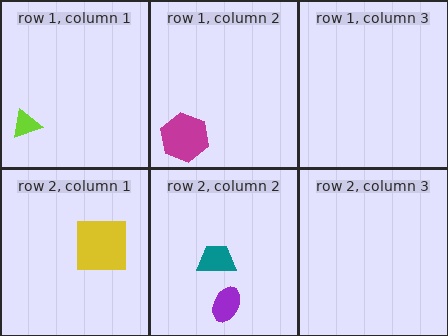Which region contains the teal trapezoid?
The row 2, column 2 region.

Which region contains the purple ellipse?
The row 2, column 2 region.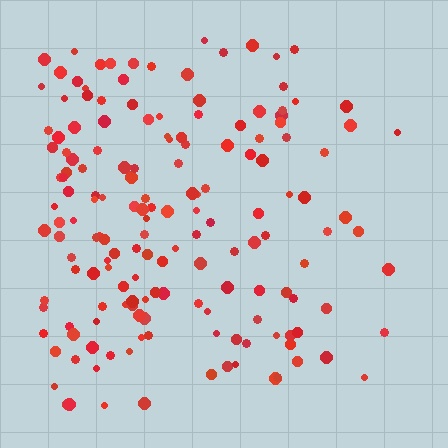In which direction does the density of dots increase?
From right to left, with the left side densest.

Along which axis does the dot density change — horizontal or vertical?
Horizontal.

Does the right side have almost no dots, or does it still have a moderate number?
Still a moderate number, just noticeably fewer than the left.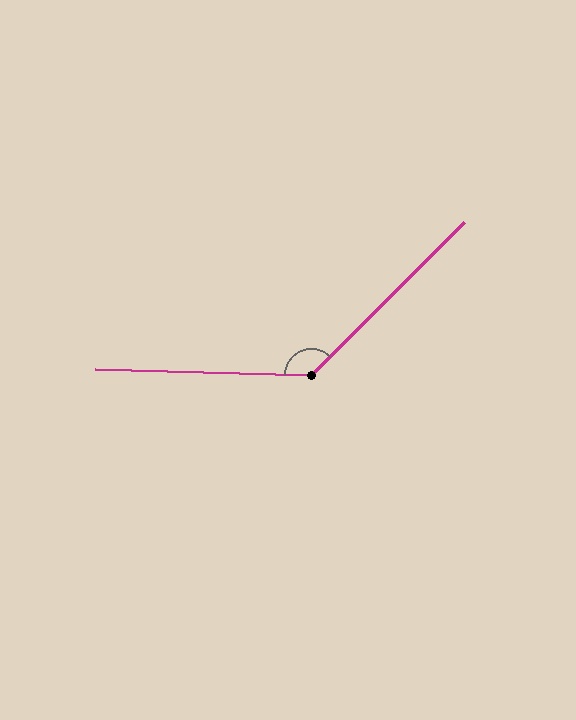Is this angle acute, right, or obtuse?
It is obtuse.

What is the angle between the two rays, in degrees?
Approximately 134 degrees.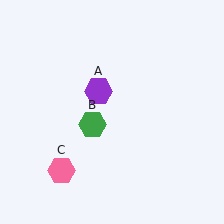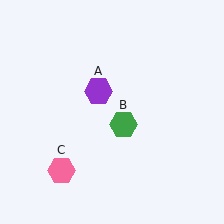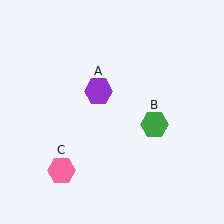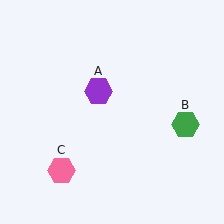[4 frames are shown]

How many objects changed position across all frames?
1 object changed position: green hexagon (object B).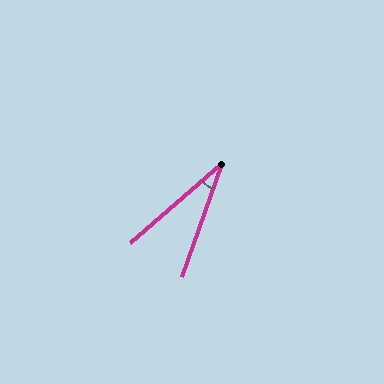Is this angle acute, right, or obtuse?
It is acute.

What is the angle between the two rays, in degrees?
Approximately 29 degrees.